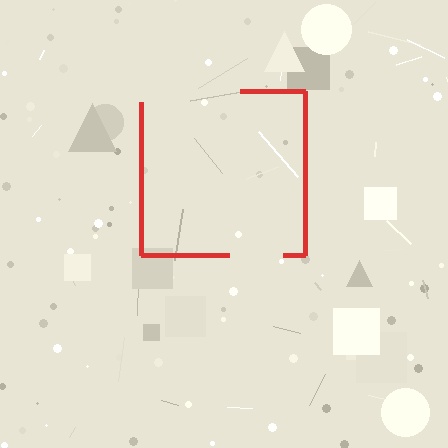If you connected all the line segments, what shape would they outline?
They would outline a square.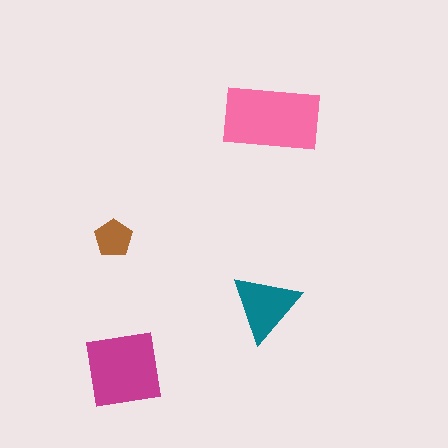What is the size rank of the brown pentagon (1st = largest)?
4th.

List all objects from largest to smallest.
The pink rectangle, the magenta square, the teal triangle, the brown pentagon.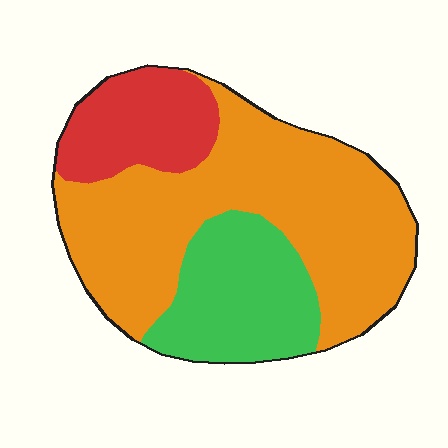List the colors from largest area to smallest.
From largest to smallest: orange, green, red.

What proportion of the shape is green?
Green takes up less than a quarter of the shape.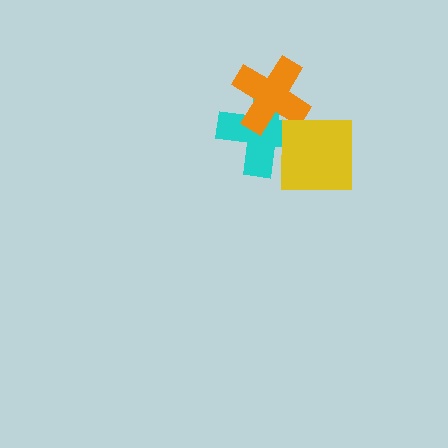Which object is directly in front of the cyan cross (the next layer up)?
The orange cross is directly in front of the cyan cross.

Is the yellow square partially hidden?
No, no other shape covers it.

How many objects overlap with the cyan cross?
2 objects overlap with the cyan cross.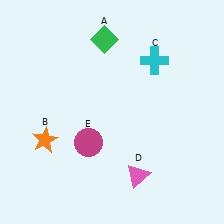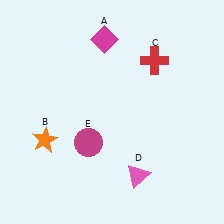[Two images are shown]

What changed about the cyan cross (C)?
In Image 1, C is cyan. In Image 2, it changed to red.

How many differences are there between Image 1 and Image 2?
There are 2 differences between the two images.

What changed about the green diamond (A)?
In Image 1, A is green. In Image 2, it changed to magenta.